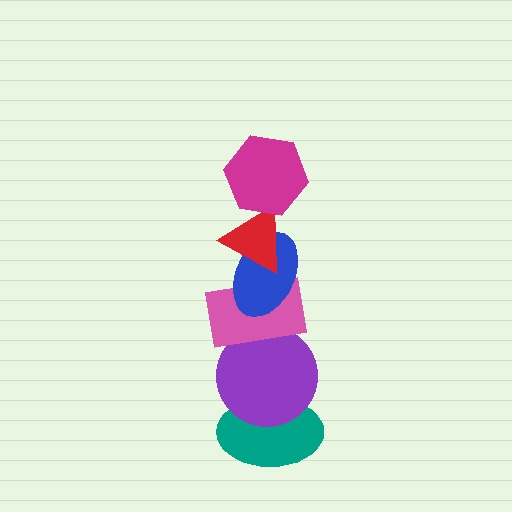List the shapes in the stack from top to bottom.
From top to bottom: the magenta hexagon, the red triangle, the blue ellipse, the pink rectangle, the purple circle, the teal ellipse.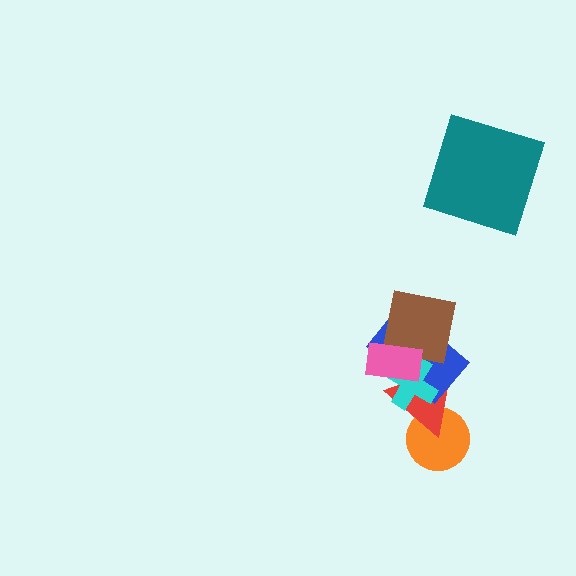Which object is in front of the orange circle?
The red triangle is in front of the orange circle.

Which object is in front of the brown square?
The pink rectangle is in front of the brown square.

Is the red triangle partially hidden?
Yes, it is partially covered by another shape.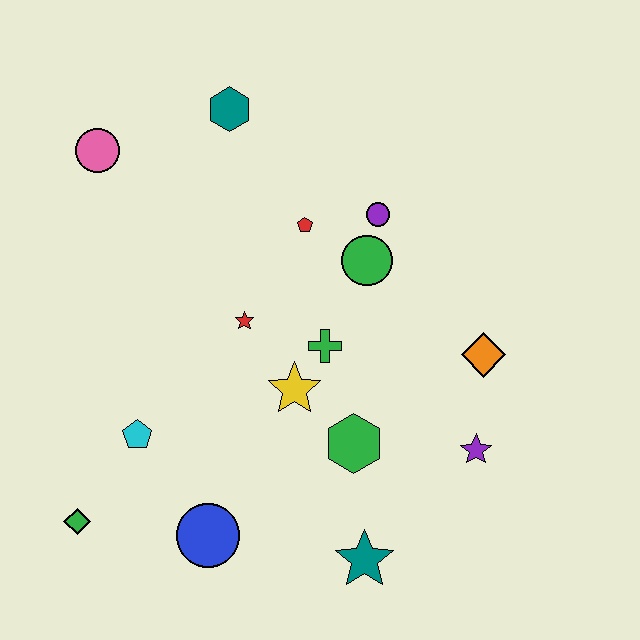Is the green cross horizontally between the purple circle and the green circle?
No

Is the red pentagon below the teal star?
No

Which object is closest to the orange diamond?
The purple star is closest to the orange diamond.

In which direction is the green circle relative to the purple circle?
The green circle is below the purple circle.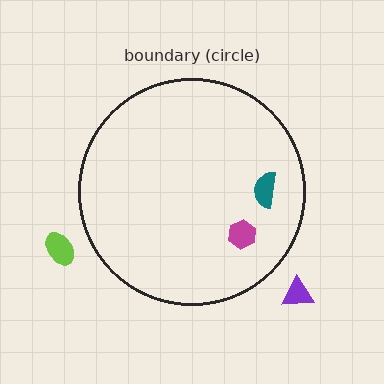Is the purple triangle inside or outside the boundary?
Outside.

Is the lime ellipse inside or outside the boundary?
Outside.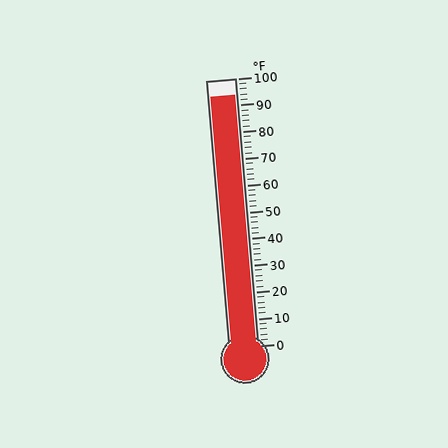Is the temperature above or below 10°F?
The temperature is above 10°F.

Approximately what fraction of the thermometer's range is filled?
The thermometer is filled to approximately 95% of its range.